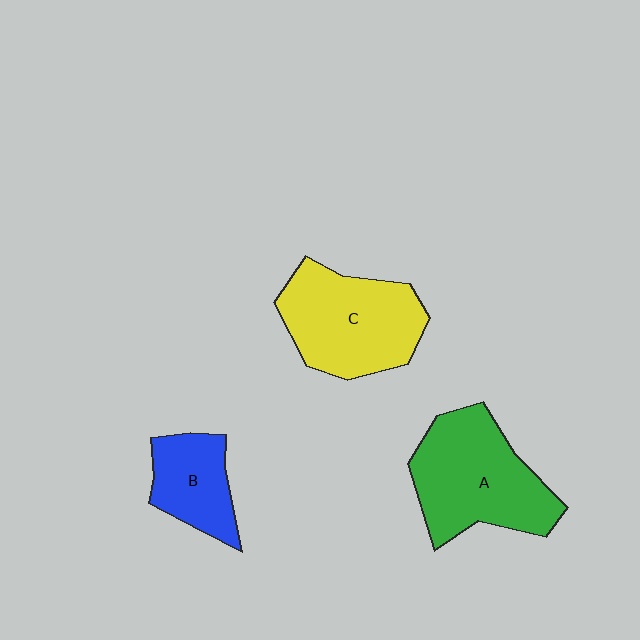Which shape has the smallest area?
Shape B (blue).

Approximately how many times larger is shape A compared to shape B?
Approximately 1.9 times.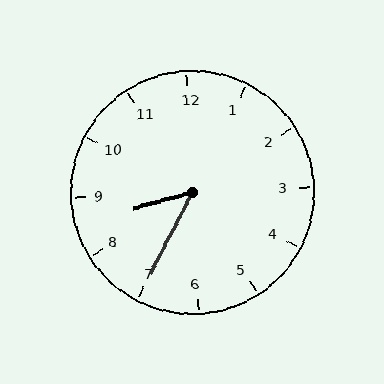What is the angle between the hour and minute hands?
Approximately 48 degrees.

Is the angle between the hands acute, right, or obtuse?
It is acute.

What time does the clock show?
8:35.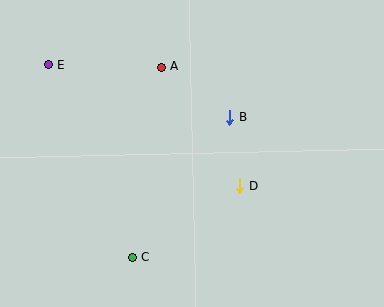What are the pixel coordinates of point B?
Point B is at (230, 117).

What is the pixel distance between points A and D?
The distance between A and D is 142 pixels.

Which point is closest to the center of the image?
Point B at (230, 117) is closest to the center.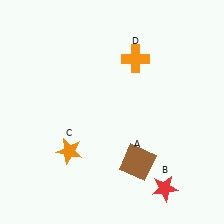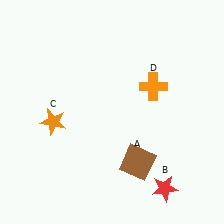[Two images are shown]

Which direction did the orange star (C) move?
The orange star (C) moved up.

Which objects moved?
The objects that moved are: the orange star (C), the orange cross (D).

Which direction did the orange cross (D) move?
The orange cross (D) moved down.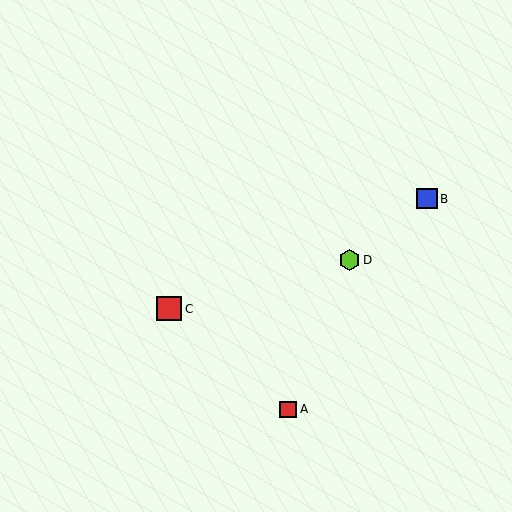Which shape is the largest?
The red square (labeled C) is the largest.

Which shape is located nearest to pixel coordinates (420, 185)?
The blue square (labeled B) at (427, 199) is nearest to that location.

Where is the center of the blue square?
The center of the blue square is at (427, 199).